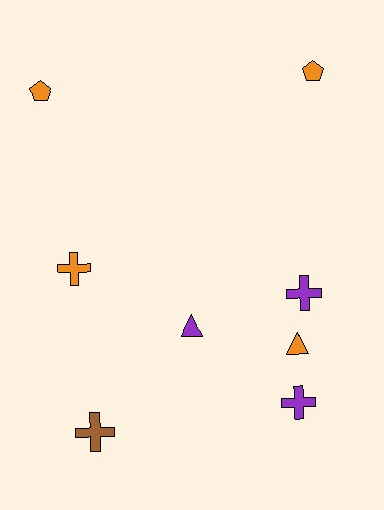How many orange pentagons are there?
There are 2 orange pentagons.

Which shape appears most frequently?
Cross, with 4 objects.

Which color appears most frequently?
Orange, with 4 objects.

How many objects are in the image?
There are 8 objects.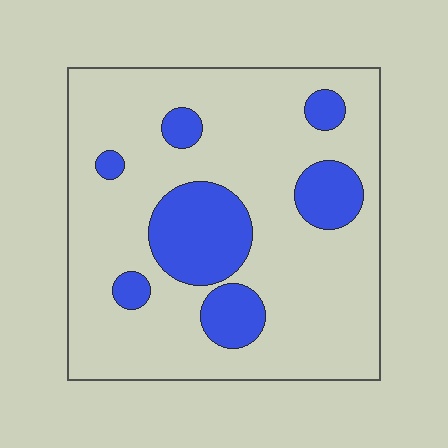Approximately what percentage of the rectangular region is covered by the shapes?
Approximately 20%.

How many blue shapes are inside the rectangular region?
7.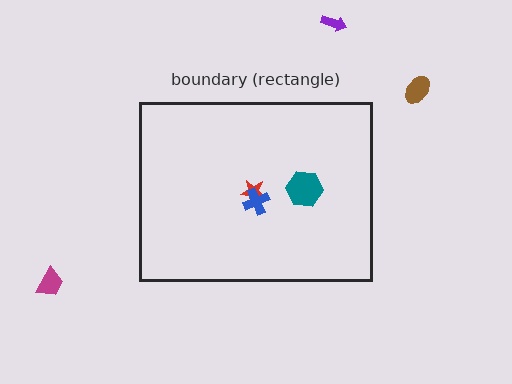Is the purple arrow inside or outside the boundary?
Outside.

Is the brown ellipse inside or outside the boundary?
Outside.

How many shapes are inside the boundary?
3 inside, 3 outside.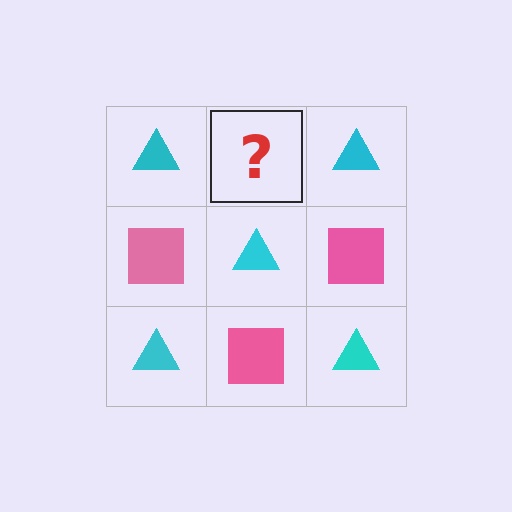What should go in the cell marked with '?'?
The missing cell should contain a pink square.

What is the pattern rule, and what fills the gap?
The rule is that it alternates cyan triangle and pink square in a checkerboard pattern. The gap should be filled with a pink square.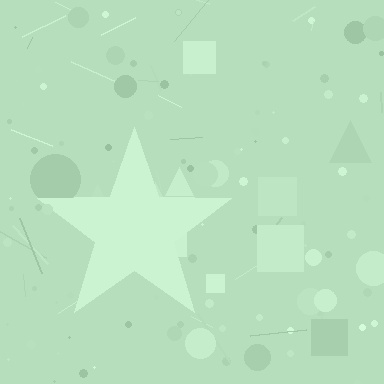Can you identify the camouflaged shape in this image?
The camouflaged shape is a star.